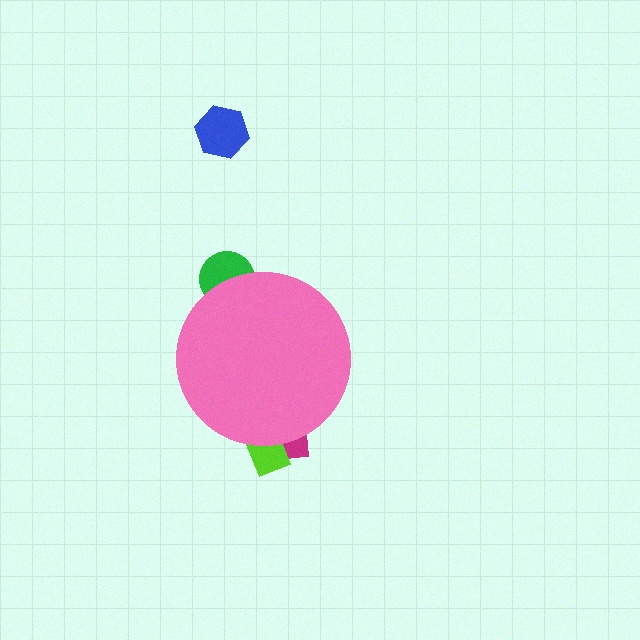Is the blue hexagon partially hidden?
No, the blue hexagon is fully visible.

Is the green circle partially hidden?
Yes, the green circle is partially hidden behind the pink circle.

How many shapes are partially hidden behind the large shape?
3 shapes are partially hidden.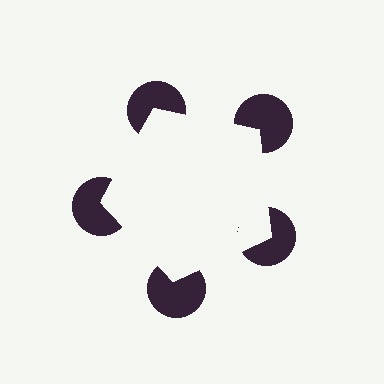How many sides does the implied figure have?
5 sides.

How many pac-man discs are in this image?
There are 5 — one at each vertex of the illusory pentagon.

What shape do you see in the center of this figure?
An illusory pentagon — its edges are inferred from the aligned wedge cuts in the pac-man discs, not physically drawn.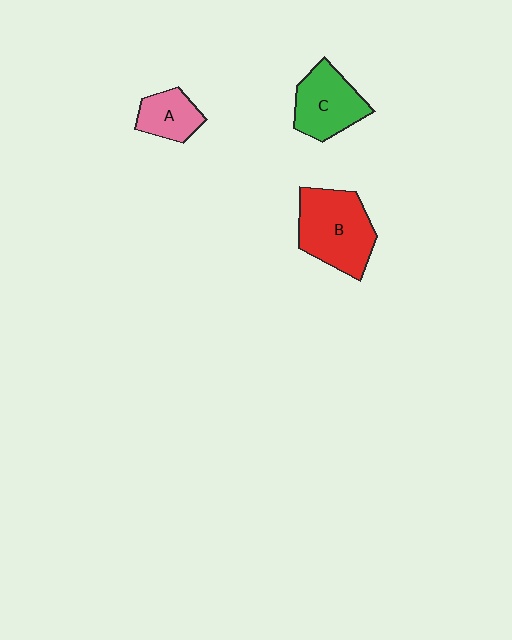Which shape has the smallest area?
Shape A (pink).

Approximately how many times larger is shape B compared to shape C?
Approximately 1.3 times.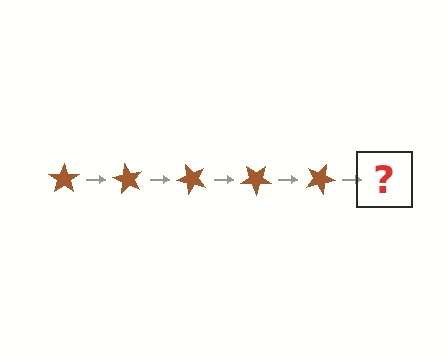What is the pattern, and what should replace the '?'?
The pattern is that the star rotates 60 degrees each step. The '?' should be a brown star rotated 300 degrees.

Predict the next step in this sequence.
The next step is a brown star rotated 300 degrees.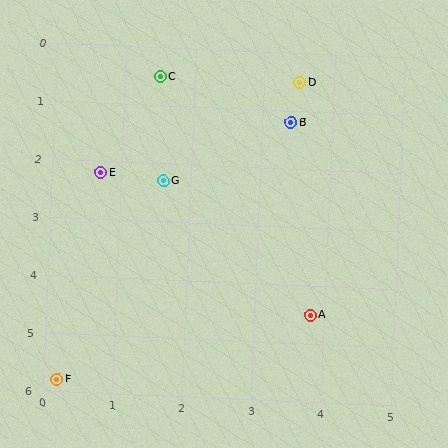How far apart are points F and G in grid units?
Points F and G are about 3.8 grid units apart.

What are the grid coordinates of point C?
Point C is at approximately (1.5, 0.5).